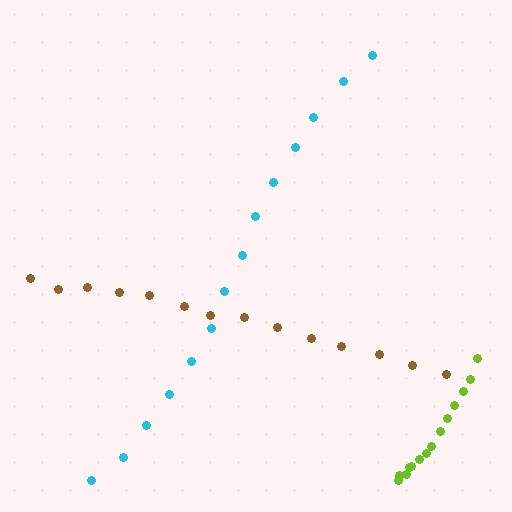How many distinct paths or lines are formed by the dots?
There are 3 distinct paths.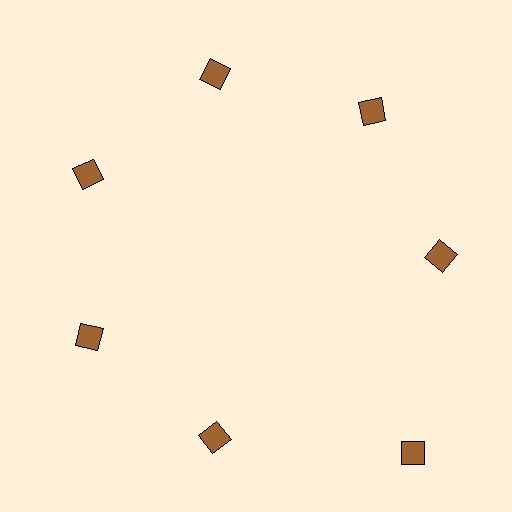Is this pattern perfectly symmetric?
No. The 7 brown diamonds are arranged in a ring, but one element near the 5 o'clock position is pushed outward from the center, breaking the 7-fold rotational symmetry.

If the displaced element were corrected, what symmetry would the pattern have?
It would have 7-fold rotational symmetry — the pattern would map onto itself every 51 degrees.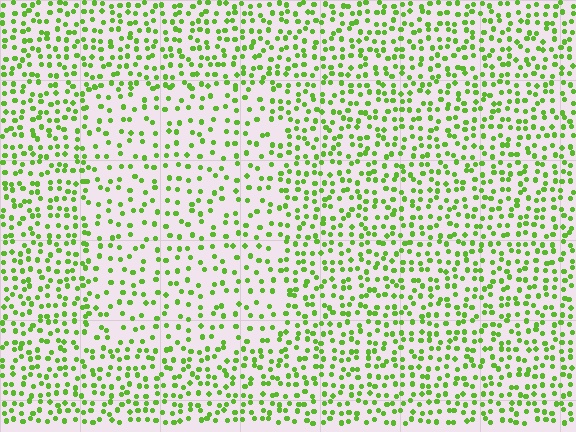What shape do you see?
I see a rectangle.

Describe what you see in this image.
The image contains small lime elements arranged at two different densities. A rectangle-shaped region is visible where the elements are less densely packed than the surrounding area.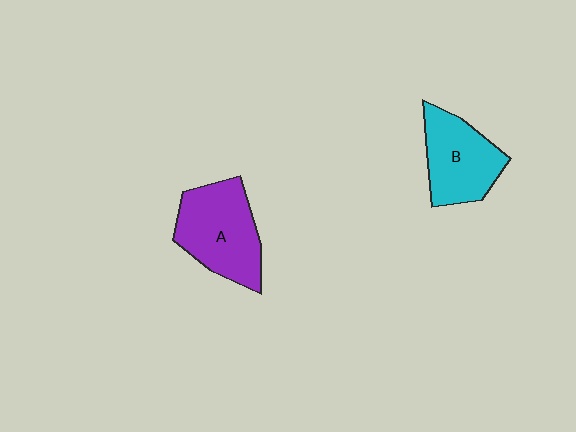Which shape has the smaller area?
Shape B (cyan).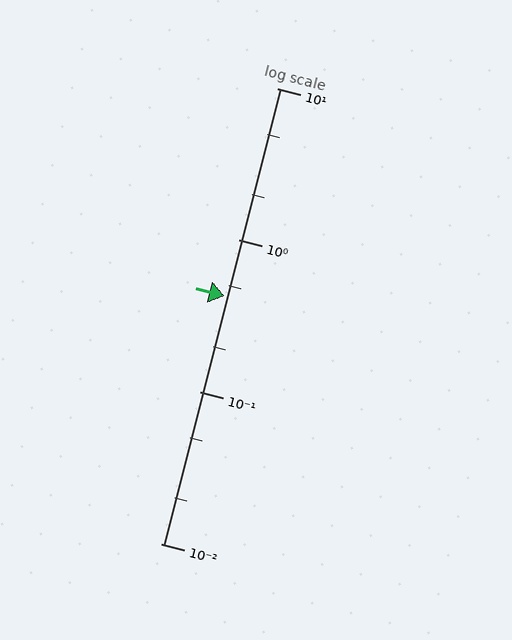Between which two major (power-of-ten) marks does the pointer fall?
The pointer is between 0.1 and 1.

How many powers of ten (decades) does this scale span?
The scale spans 3 decades, from 0.01 to 10.